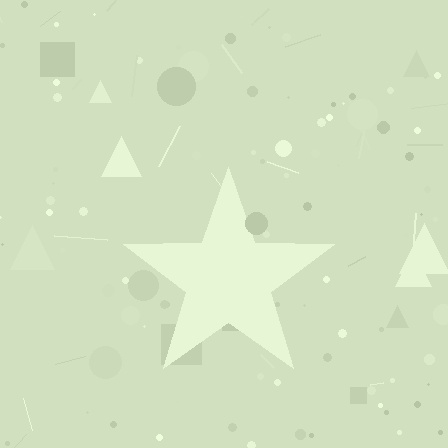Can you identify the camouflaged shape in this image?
The camouflaged shape is a star.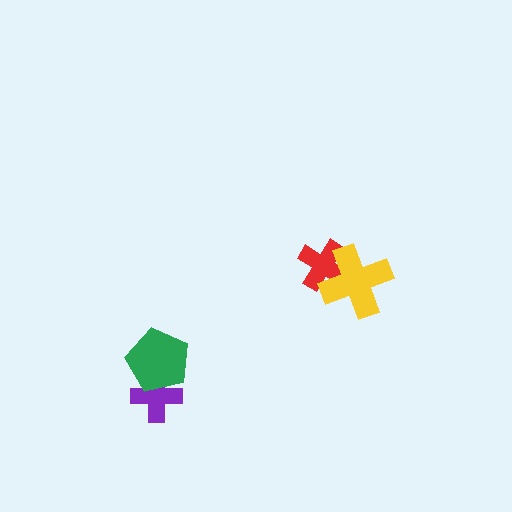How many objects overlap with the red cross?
1 object overlaps with the red cross.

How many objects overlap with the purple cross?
1 object overlaps with the purple cross.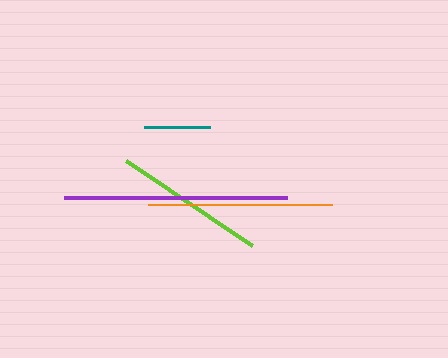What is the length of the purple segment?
The purple segment is approximately 223 pixels long.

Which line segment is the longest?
The purple line is the longest at approximately 223 pixels.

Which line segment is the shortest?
The teal line is the shortest at approximately 66 pixels.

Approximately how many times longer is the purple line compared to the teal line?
The purple line is approximately 3.4 times the length of the teal line.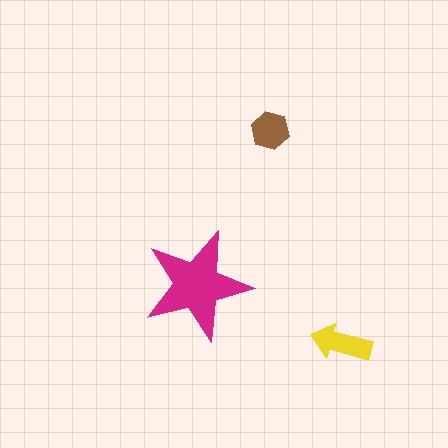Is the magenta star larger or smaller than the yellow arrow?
Larger.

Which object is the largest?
The magenta star.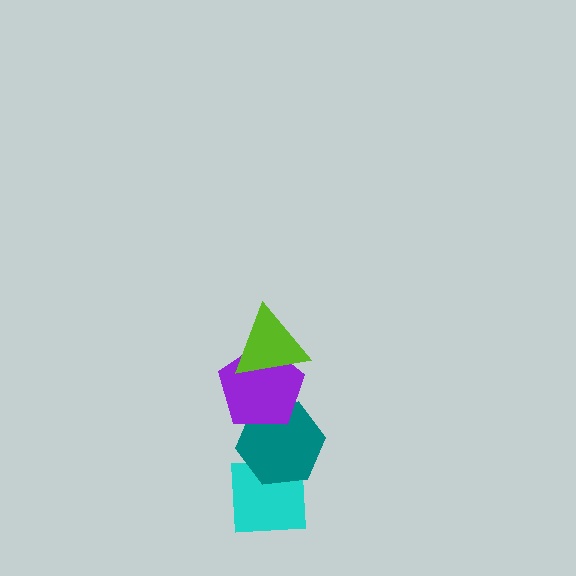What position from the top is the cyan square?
The cyan square is 4th from the top.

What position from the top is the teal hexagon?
The teal hexagon is 3rd from the top.